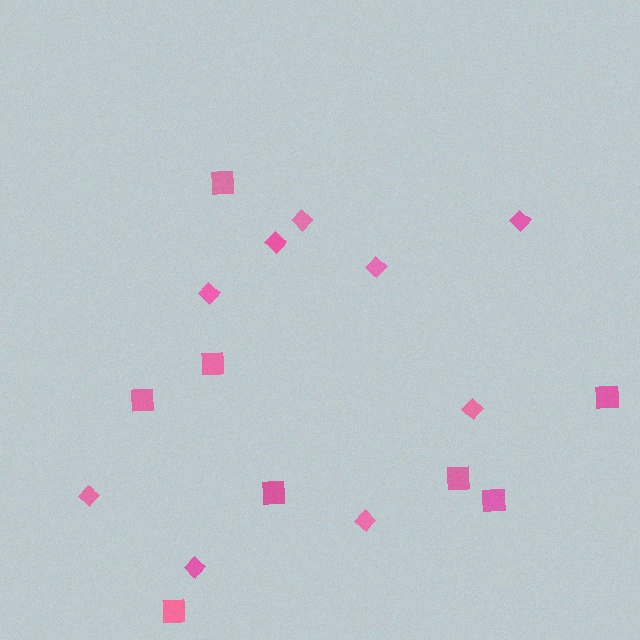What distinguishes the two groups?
There are 2 groups: one group of squares (8) and one group of diamonds (9).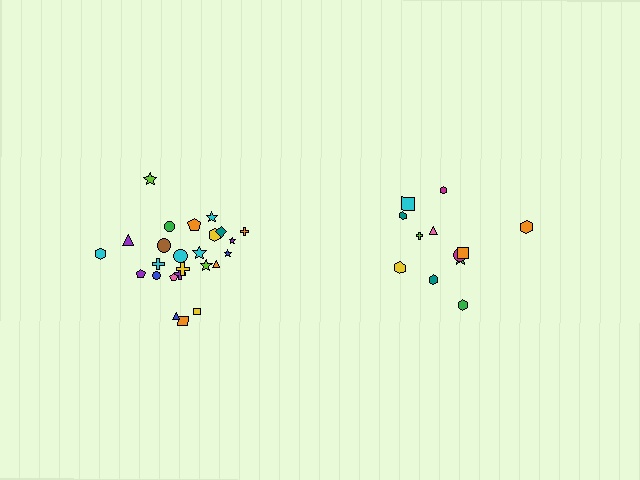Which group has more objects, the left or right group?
The left group.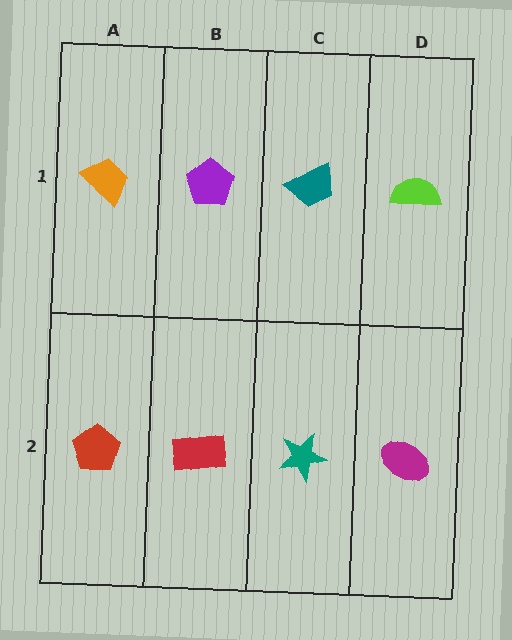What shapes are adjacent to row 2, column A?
An orange trapezoid (row 1, column A), a red rectangle (row 2, column B).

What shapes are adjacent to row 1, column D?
A magenta ellipse (row 2, column D), a teal trapezoid (row 1, column C).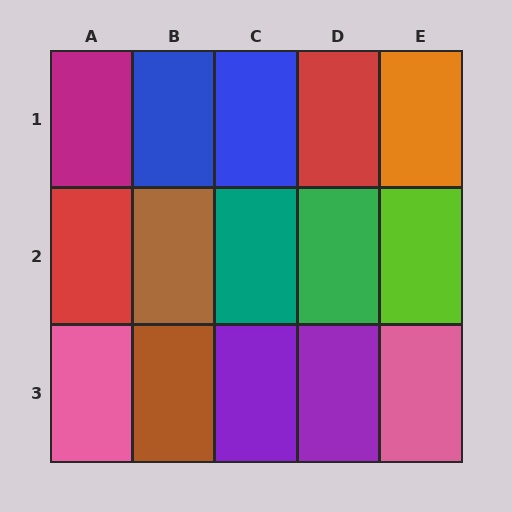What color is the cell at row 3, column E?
Pink.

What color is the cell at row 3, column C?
Purple.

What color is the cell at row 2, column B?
Brown.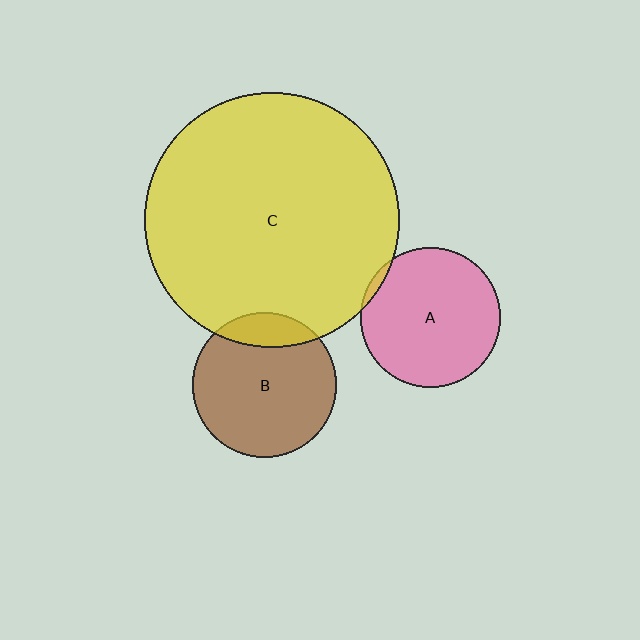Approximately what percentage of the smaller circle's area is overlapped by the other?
Approximately 15%.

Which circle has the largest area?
Circle C (yellow).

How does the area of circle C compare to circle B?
Approximately 3.1 times.